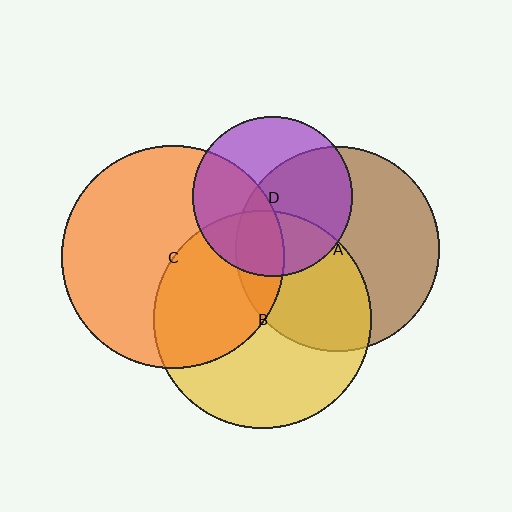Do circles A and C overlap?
Yes.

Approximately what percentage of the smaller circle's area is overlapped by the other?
Approximately 15%.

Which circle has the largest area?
Circle C (orange).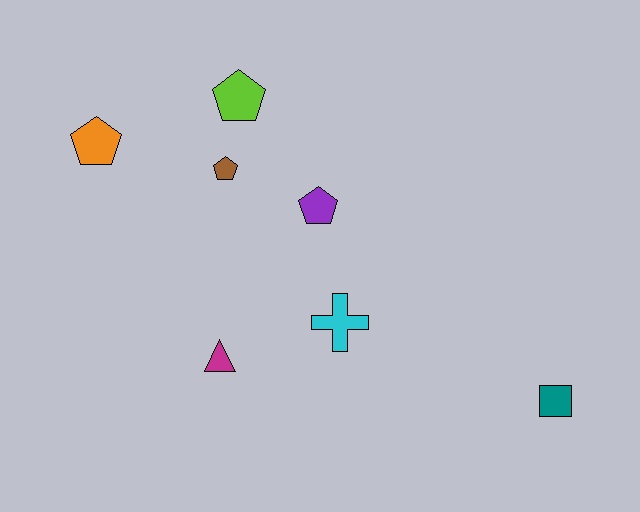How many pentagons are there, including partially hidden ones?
There are 4 pentagons.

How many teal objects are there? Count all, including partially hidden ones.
There is 1 teal object.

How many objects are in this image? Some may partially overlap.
There are 7 objects.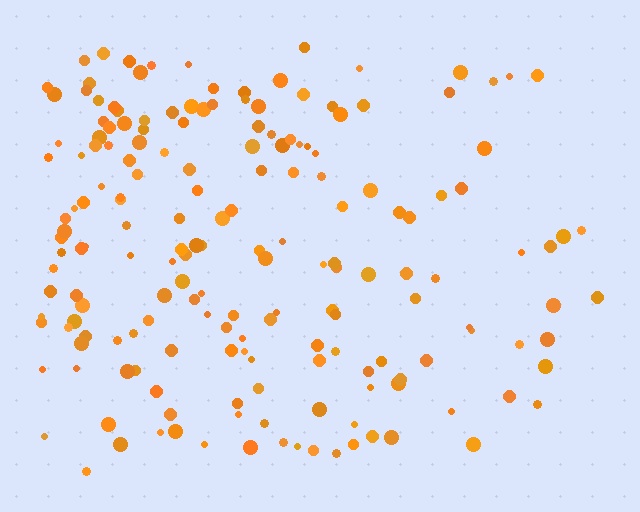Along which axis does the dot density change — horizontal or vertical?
Horizontal.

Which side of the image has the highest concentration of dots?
The left.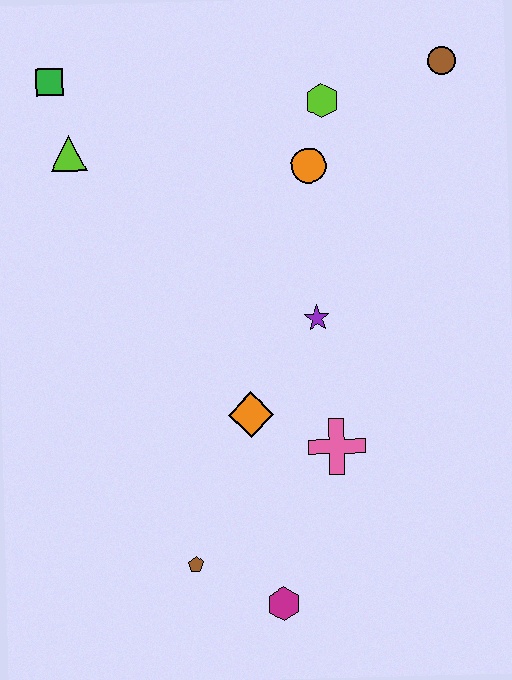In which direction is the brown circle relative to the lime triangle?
The brown circle is to the right of the lime triangle.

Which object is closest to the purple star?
The orange diamond is closest to the purple star.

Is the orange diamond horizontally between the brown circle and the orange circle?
No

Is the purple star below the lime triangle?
Yes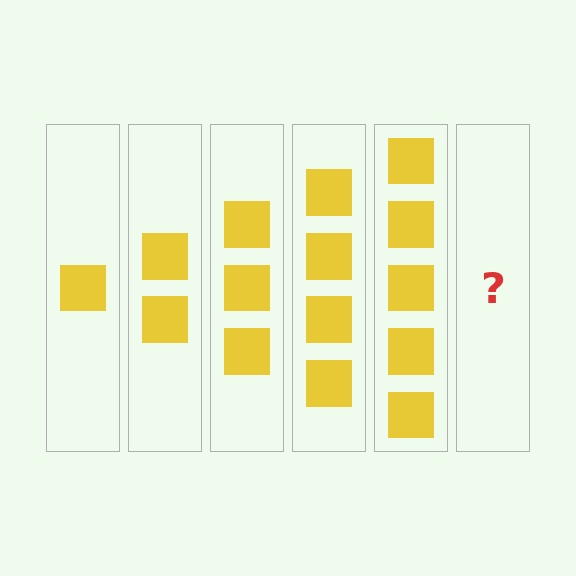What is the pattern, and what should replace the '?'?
The pattern is that each step adds one more square. The '?' should be 6 squares.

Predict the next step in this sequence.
The next step is 6 squares.